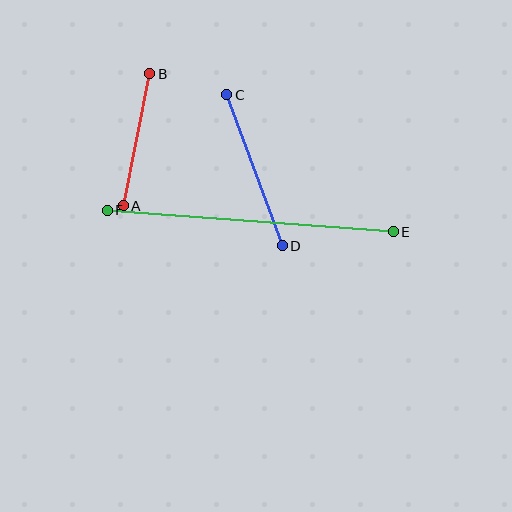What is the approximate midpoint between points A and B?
The midpoint is at approximately (136, 140) pixels.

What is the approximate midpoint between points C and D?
The midpoint is at approximately (254, 170) pixels.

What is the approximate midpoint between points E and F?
The midpoint is at approximately (250, 221) pixels.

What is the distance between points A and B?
The distance is approximately 135 pixels.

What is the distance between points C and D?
The distance is approximately 161 pixels.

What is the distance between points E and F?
The distance is approximately 287 pixels.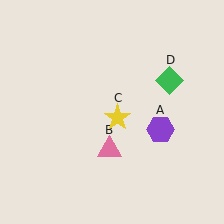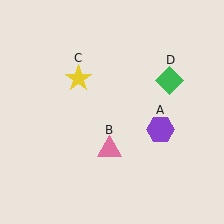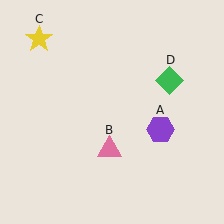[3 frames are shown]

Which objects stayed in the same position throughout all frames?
Purple hexagon (object A) and pink triangle (object B) and green diamond (object D) remained stationary.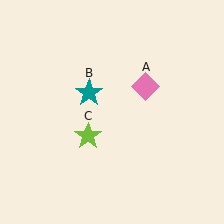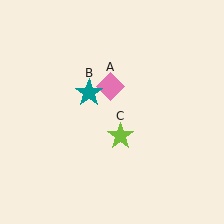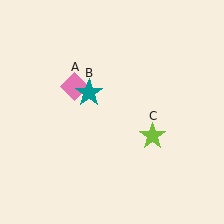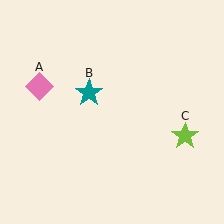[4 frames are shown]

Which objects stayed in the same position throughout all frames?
Teal star (object B) remained stationary.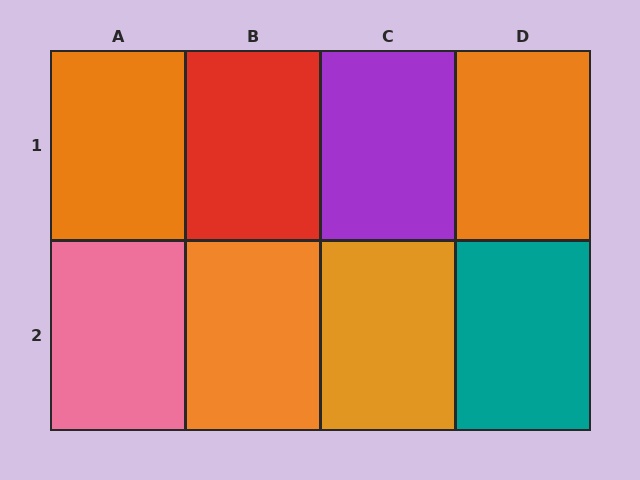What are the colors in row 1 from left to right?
Orange, red, purple, orange.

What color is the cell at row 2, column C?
Orange.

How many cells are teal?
1 cell is teal.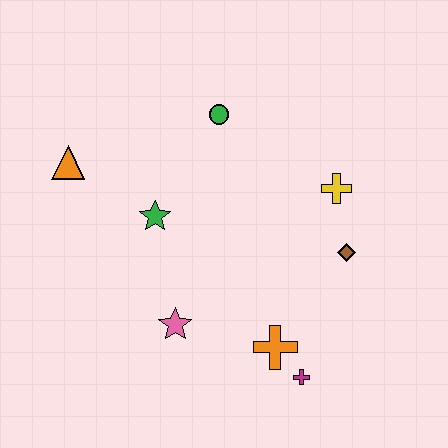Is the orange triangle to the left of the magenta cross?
Yes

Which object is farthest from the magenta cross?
The orange triangle is farthest from the magenta cross.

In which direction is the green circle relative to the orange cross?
The green circle is above the orange cross.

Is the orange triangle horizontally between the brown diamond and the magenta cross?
No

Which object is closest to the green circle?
The green star is closest to the green circle.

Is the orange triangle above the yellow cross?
Yes